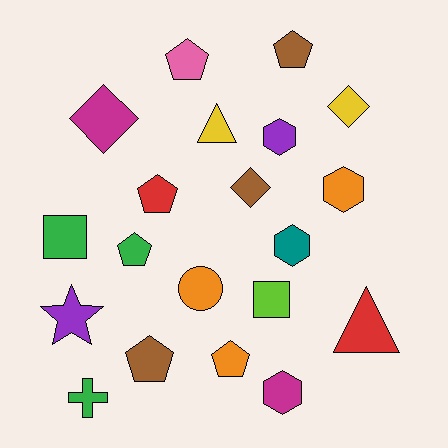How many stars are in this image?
There is 1 star.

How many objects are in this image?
There are 20 objects.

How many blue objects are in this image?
There are no blue objects.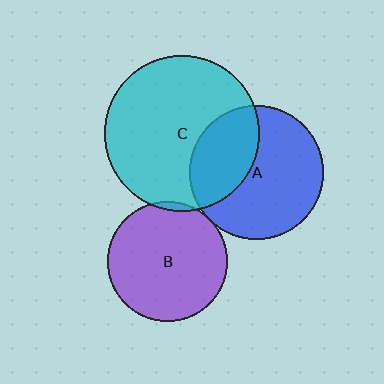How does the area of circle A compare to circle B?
Approximately 1.2 times.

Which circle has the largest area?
Circle C (cyan).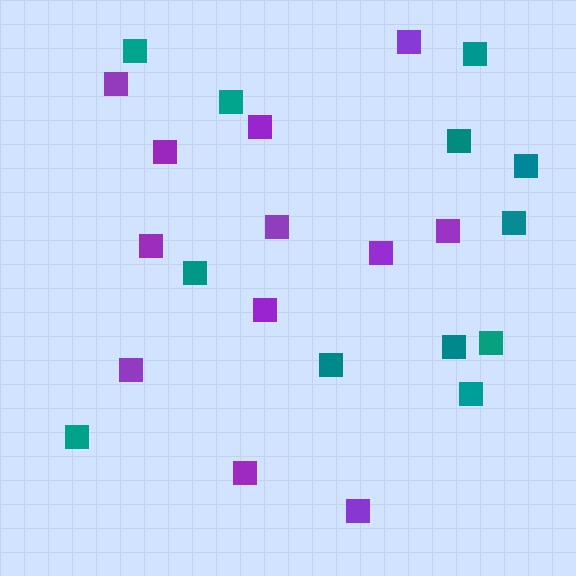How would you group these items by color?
There are 2 groups: one group of purple squares (12) and one group of teal squares (12).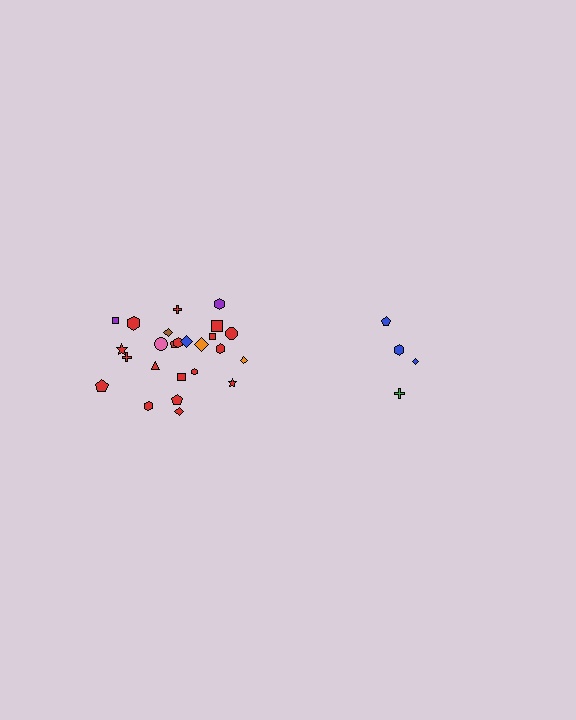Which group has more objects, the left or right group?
The left group.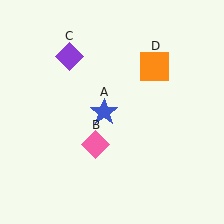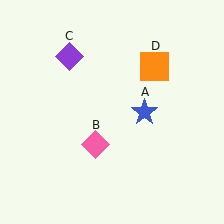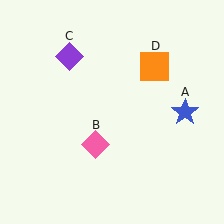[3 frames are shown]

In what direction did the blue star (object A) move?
The blue star (object A) moved right.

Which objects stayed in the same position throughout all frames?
Pink diamond (object B) and purple diamond (object C) and orange square (object D) remained stationary.